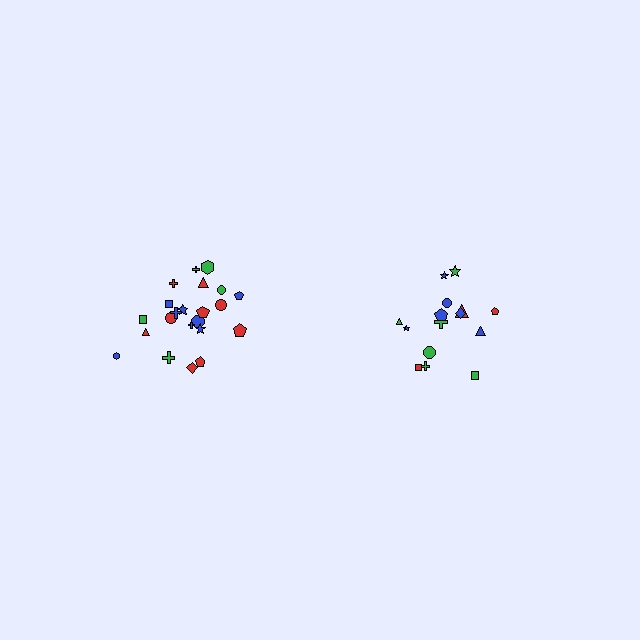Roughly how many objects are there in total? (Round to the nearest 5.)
Roughly 35 objects in total.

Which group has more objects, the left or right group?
The left group.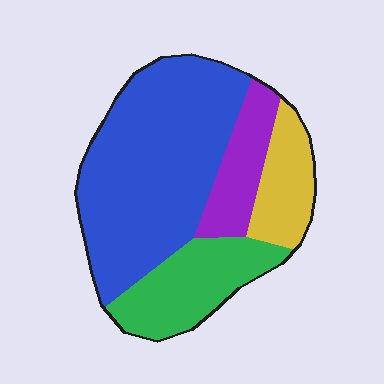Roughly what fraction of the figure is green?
Green takes up less than a quarter of the figure.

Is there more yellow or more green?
Green.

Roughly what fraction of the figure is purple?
Purple takes up less than a quarter of the figure.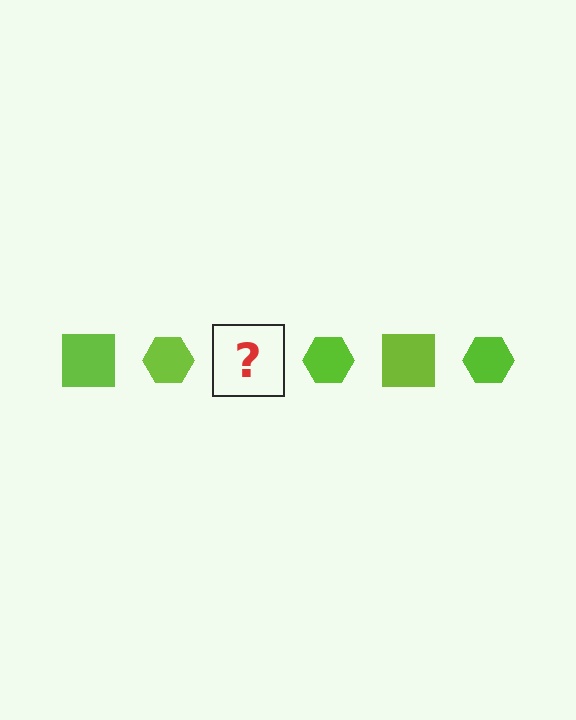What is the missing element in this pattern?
The missing element is a lime square.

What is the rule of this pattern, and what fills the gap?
The rule is that the pattern cycles through square, hexagon shapes in lime. The gap should be filled with a lime square.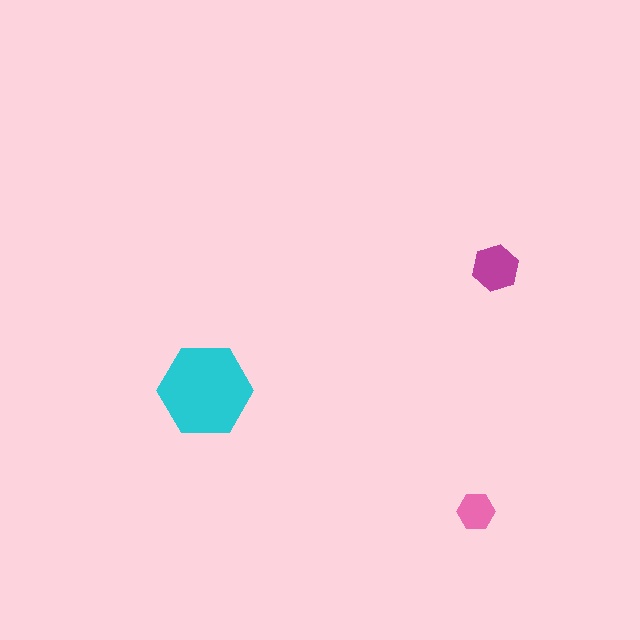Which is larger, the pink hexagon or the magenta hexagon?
The magenta one.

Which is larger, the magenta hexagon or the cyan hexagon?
The cyan one.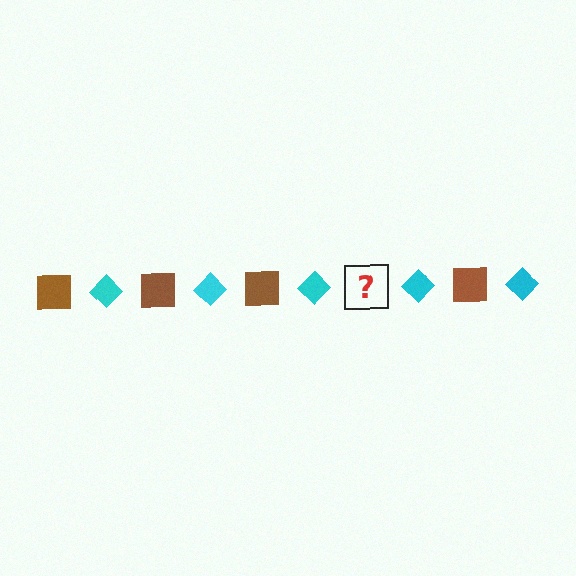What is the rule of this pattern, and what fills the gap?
The rule is that the pattern alternates between brown square and cyan diamond. The gap should be filled with a brown square.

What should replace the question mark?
The question mark should be replaced with a brown square.